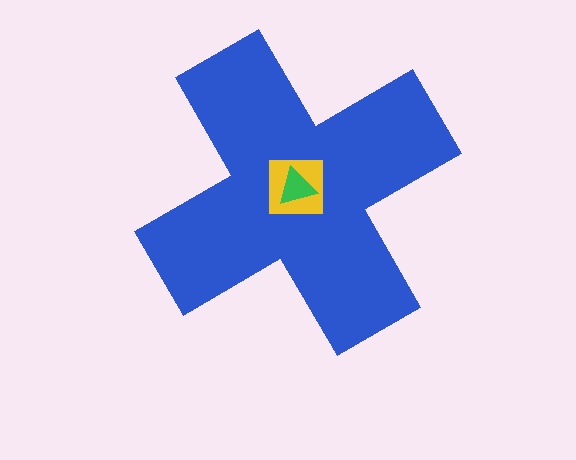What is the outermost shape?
The blue cross.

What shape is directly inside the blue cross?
The yellow square.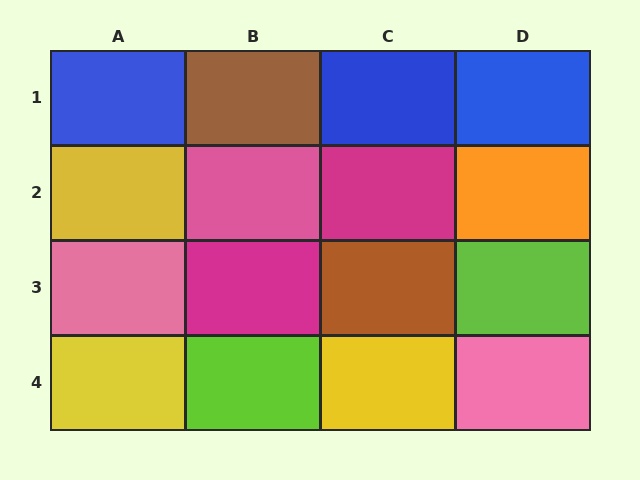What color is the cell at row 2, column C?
Magenta.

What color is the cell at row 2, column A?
Yellow.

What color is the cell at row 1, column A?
Blue.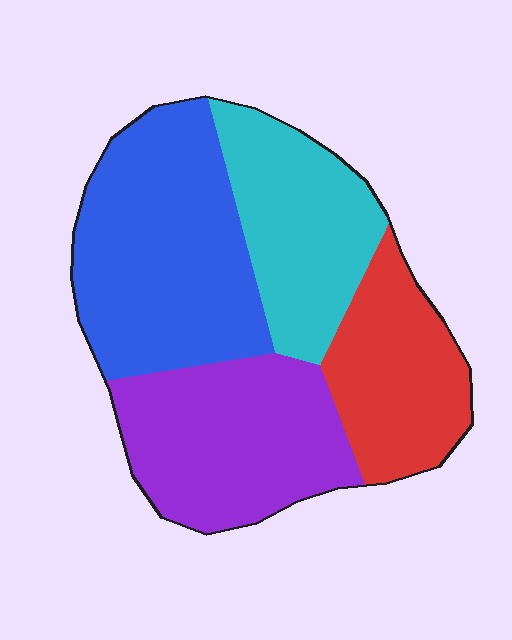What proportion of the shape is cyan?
Cyan covers 21% of the shape.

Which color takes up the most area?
Blue, at roughly 35%.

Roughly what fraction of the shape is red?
Red takes up between a sixth and a third of the shape.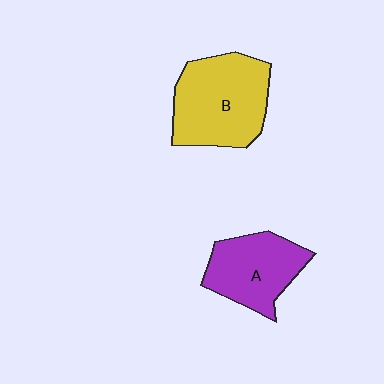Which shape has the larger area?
Shape B (yellow).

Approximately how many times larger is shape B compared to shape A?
Approximately 1.3 times.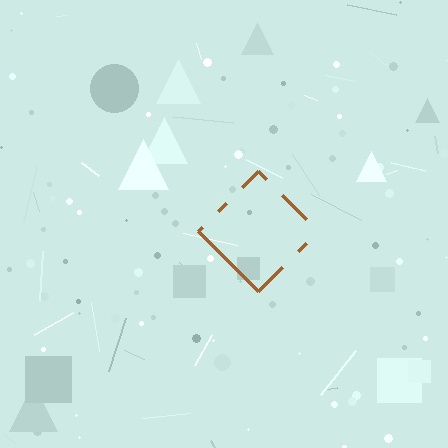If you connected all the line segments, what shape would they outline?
They would outline a diamond.